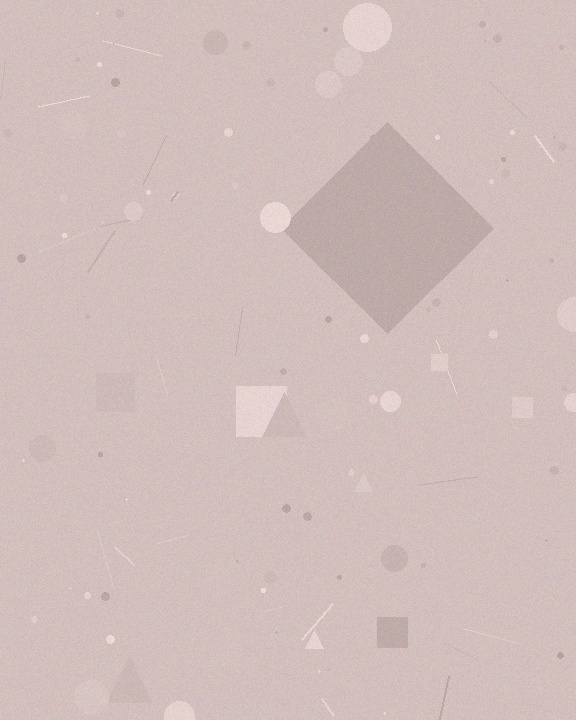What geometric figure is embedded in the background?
A diamond is embedded in the background.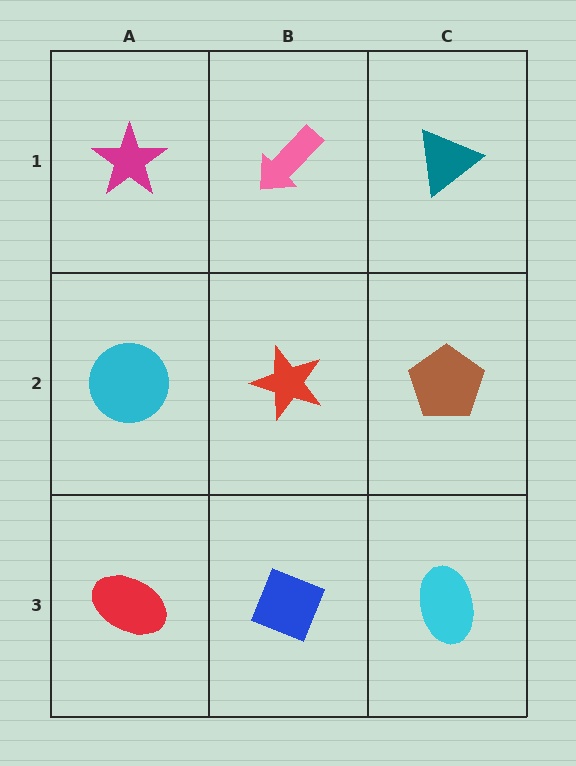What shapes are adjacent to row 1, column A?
A cyan circle (row 2, column A), a pink arrow (row 1, column B).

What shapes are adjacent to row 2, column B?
A pink arrow (row 1, column B), a blue diamond (row 3, column B), a cyan circle (row 2, column A), a brown pentagon (row 2, column C).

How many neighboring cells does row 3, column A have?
2.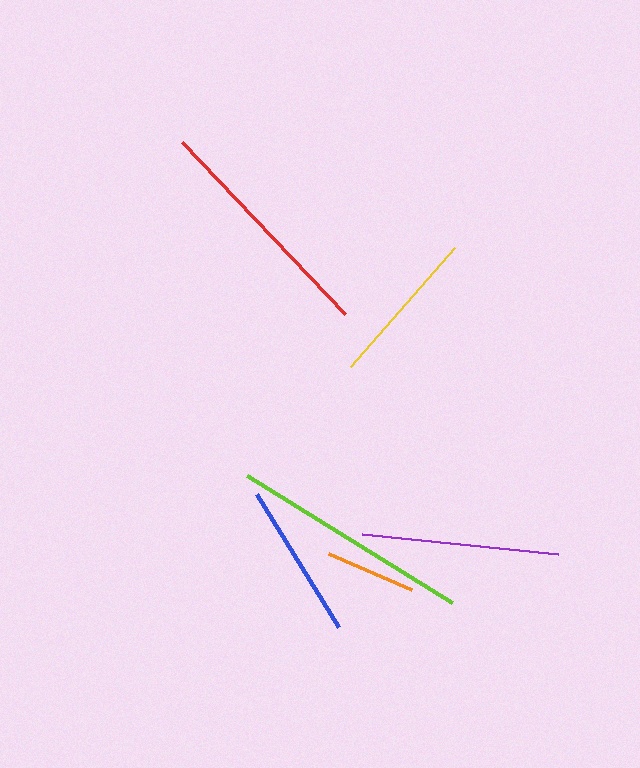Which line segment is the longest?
The lime line is the longest at approximately 242 pixels.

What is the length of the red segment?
The red segment is approximately 237 pixels long.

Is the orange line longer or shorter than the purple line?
The purple line is longer than the orange line.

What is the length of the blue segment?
The blue segment is approximately 157 pixels long.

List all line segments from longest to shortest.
From longest to shortest: lime, red, purple, yellow, blue, orange.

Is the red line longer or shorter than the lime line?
The lime line is longer than the red line.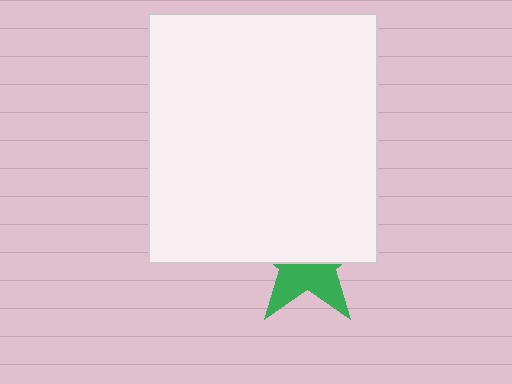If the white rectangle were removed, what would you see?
You would see the complete green star.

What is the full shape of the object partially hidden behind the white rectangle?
The partially hidden object is a green star.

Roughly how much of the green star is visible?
A small part of it is visible (roughly 42%).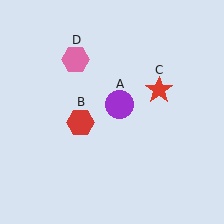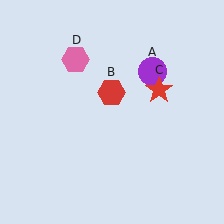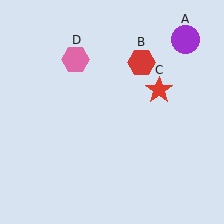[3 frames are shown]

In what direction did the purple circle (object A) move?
The purple circle (object A) moved up and to the right.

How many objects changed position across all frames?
2 objects changed position: purple circle (object A), red hexagon (object B).